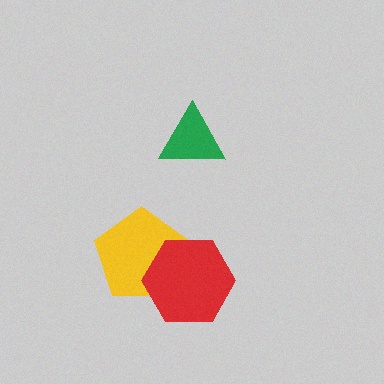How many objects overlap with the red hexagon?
1 object overlaps with the red hexagon.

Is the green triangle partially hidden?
No, no other shape covers it.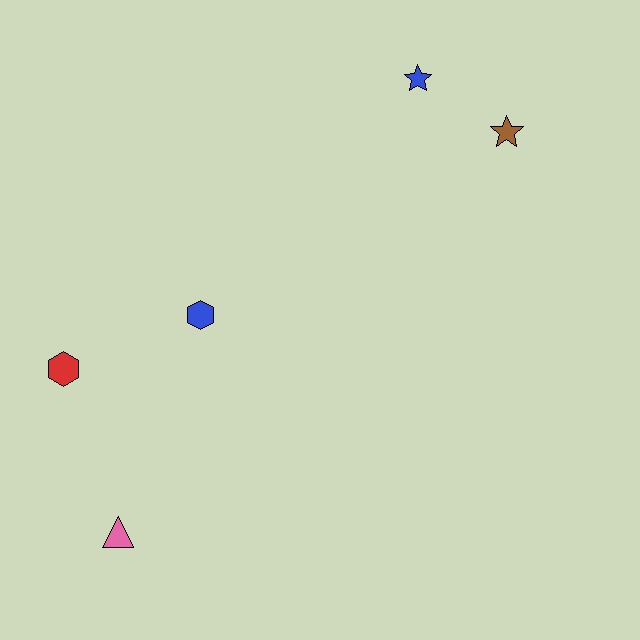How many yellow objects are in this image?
There are no yellow objects.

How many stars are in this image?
There are 2 stars.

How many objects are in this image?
There are 5 objects.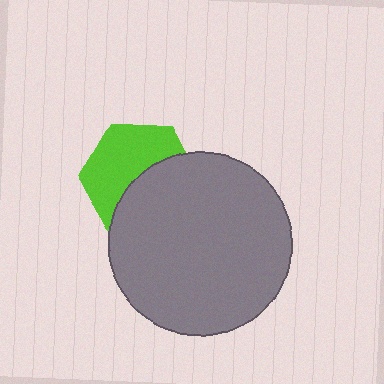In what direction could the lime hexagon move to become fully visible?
The lime hexagon could move toward the upper-left. That would shift it out from behind the gray circle entirely.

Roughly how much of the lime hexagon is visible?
About half of it is visible (roughly 54%).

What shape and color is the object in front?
The object in front is a gray circle.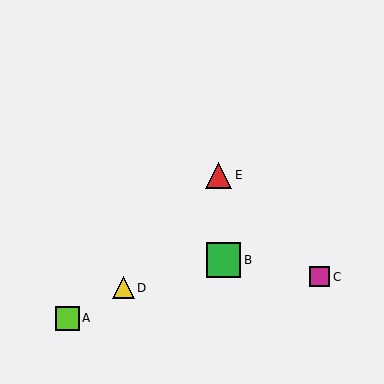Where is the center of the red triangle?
The center of the red triangle is at (219, 175).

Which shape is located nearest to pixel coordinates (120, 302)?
The yellow triangle (labeled D) at (124, 288) is nearest to that location.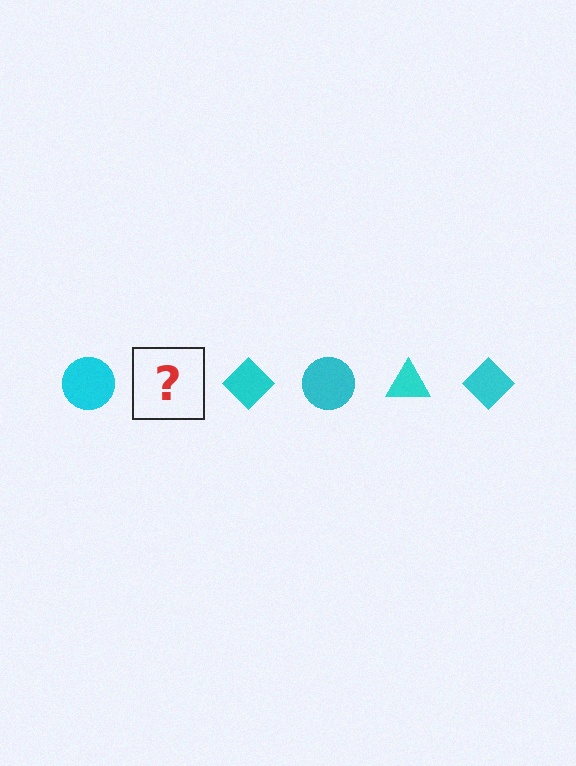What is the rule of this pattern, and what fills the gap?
The rule is that the pattern cycles through circle, triangle, diamond shapes in cyan. The gap should be filled with a cyan triangle.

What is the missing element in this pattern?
The missing element is a cyan triangle.